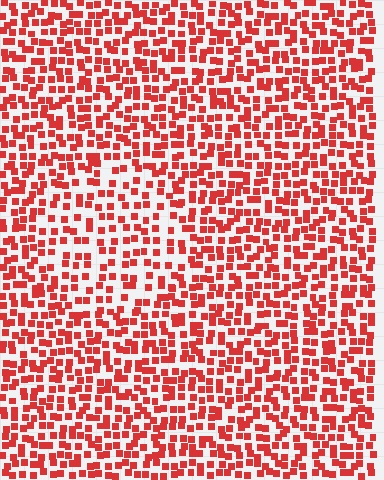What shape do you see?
I see a circle.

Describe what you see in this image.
The image contains small red elements arranged at two different densities. A circle-shaped region is visible where the elements are less densely packed than the surrounding area.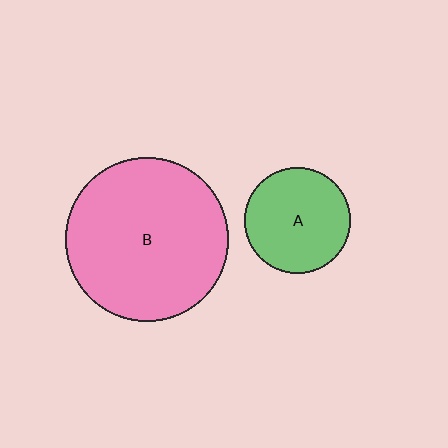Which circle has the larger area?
Circle B (pink).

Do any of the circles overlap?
No, none of the circles overlap.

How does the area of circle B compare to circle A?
Approximately 2.4 times.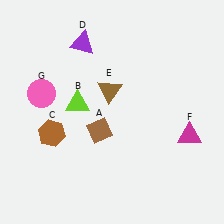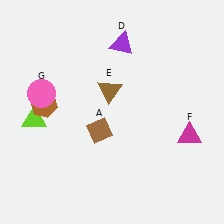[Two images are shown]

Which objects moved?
The objects that moved are: the lime triangle (B), the brown hexagon (C), the purple triangle (D).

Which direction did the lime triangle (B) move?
The lime triangle (B) moved left.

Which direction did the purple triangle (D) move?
The purple triangle (D) moved right.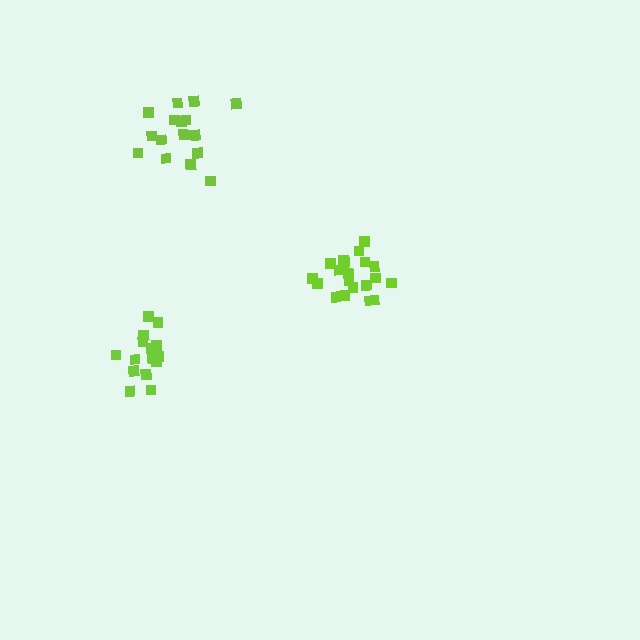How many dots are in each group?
Group 1: 21 dots, Group 2: 17 dots, Group 3: 17 dots (55 total).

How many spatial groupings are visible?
There are 3 spatial groupings.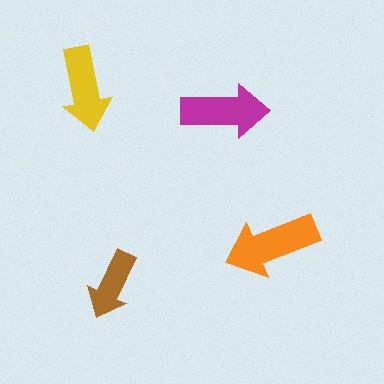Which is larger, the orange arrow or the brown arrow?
The orange one.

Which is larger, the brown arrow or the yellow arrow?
The yellow one.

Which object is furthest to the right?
The orange arrow is rightmost.